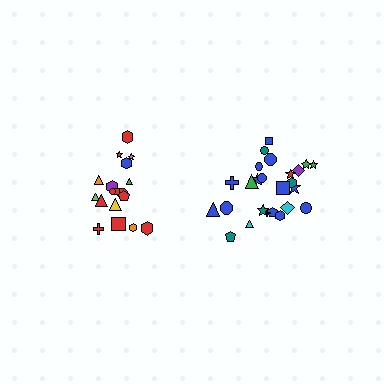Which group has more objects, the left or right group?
The right group.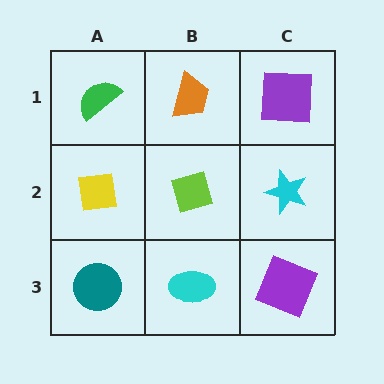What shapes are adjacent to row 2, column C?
A purple square (row 1, column C), a purple square (row 3, column C), a lime square (row 2, column B).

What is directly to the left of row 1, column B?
A green semicircle.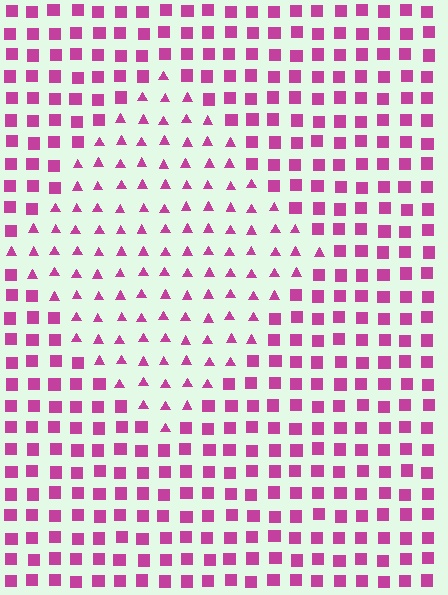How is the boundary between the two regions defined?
The boundary is defined by a change in element shape: triangles inside vs. squares outside. All elements share the same color and spacing.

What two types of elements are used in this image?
The image uses triangles inside the diamond region and squares outside it.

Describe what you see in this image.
The image is filled with small magenta elements arranged in a uniform grid. A diamond-shaped region contains triangles, while the surrounding area contains squares. The boundary is defined purely by the change in element shape.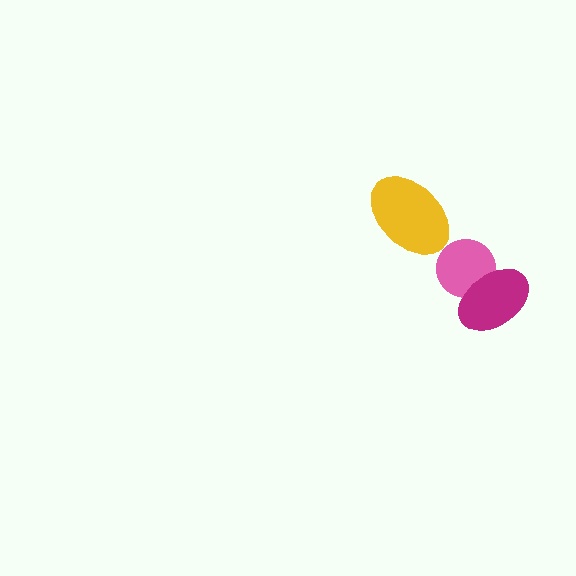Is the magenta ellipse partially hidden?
No, no other shape covers it.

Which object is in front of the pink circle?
The magenta ellipse is in front of the pink circle.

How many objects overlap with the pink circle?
1 object overlaps with the pink circle.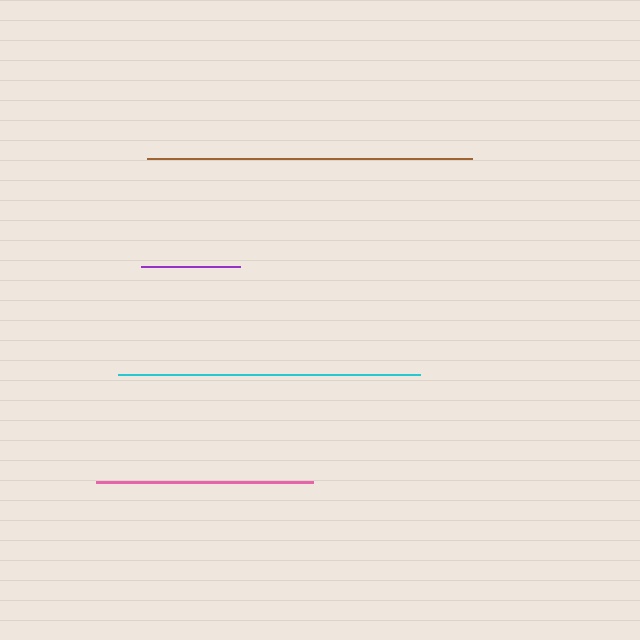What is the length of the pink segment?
The pink segment is approximately 217 pixels long.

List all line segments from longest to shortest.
From longest to shortest: brown, cyan, pink, purple.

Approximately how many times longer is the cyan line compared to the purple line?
The cyan line is approximately 3.0 times the length of the purple line.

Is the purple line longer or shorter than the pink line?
The pink line is longer than the purple line.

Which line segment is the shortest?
The purple line is the shortest at approximately 99 pixels.